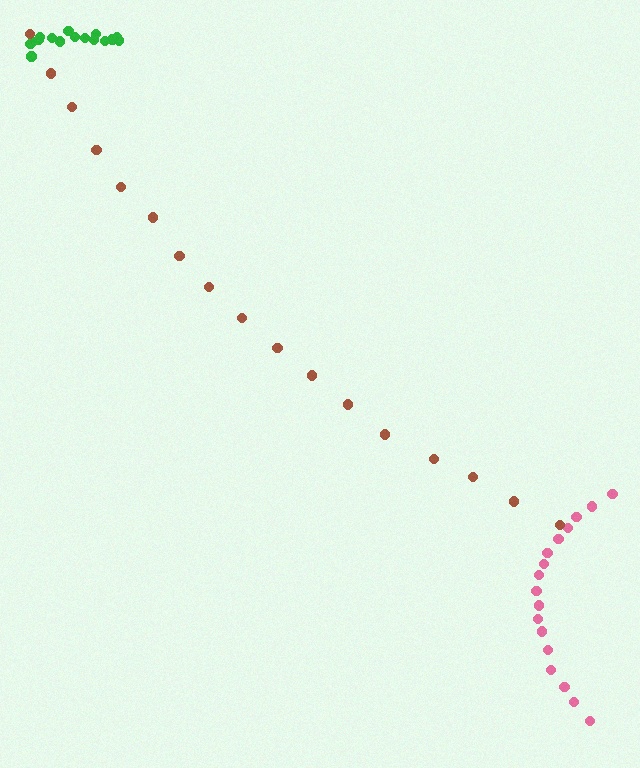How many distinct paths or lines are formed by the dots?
There are 3 distinct paths.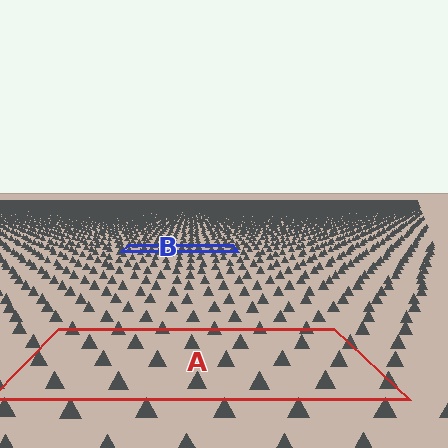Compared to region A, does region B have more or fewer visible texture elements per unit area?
Region B has more texture elements per unit area — they are packed more densely because it is farther away.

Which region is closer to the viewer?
Region A is closer. The texture elements there are larger and more spread out.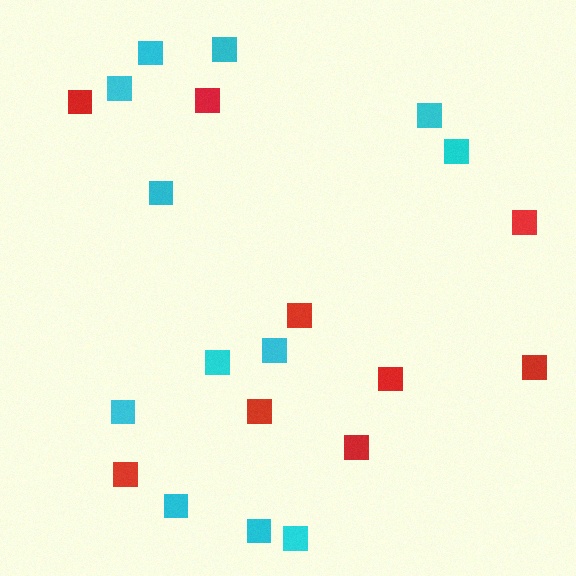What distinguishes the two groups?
There are 2 groups: one group of red squares (9) and one group of cyan squares (12).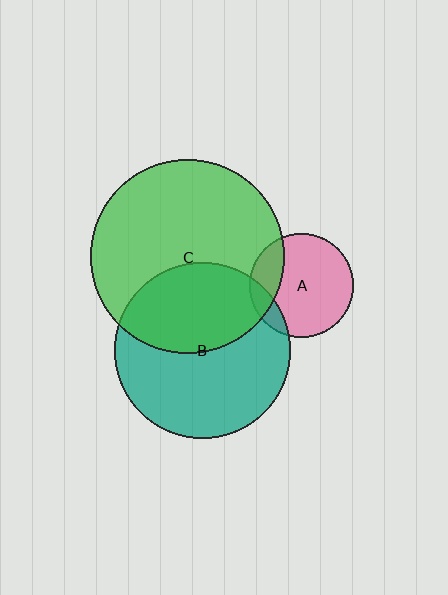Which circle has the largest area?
Circle C (green).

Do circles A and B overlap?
Yes.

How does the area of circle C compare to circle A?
Approximately 3.5 times.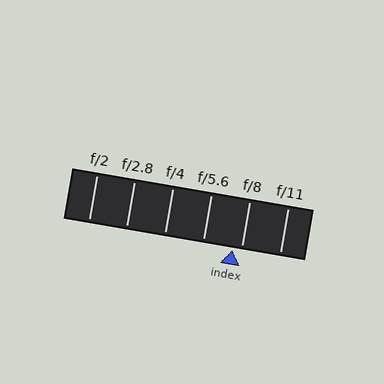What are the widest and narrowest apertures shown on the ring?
The widest aperture shown is f/2 and the narrowest is f/11.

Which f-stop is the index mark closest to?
The index mark is closest to f/8.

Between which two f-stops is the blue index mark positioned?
The index mark is between f/5.6 and f/8.